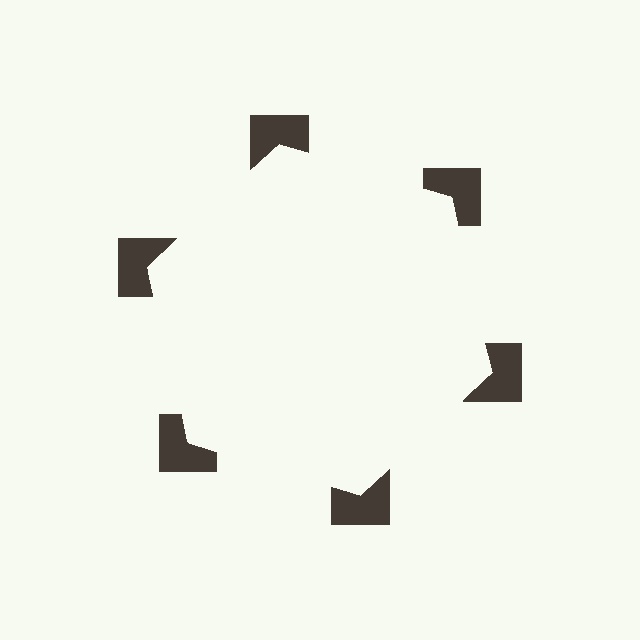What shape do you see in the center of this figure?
An illusory hexagon — its edges are inferred from the aligned wedge cuts in the notched squares, not physically drawn.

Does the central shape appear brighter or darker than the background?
It typically appears slightly brighter than the background, even though no actual brightness change is drawn.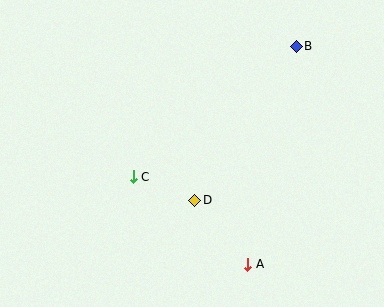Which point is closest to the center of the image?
Point D at (195, 200) is closest to the center.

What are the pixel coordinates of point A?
Point A is at (248, 264).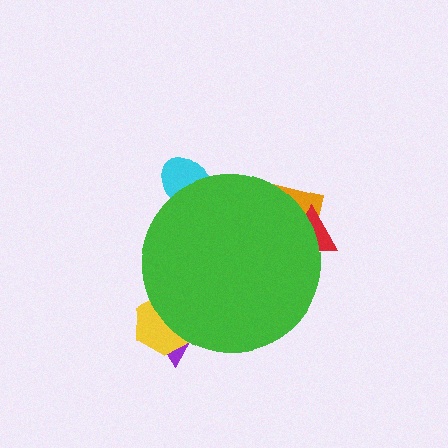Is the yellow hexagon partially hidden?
Yes, the yellow hexagon is partially hidden behind the green circle.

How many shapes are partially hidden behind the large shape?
5 shapes are partially hidden.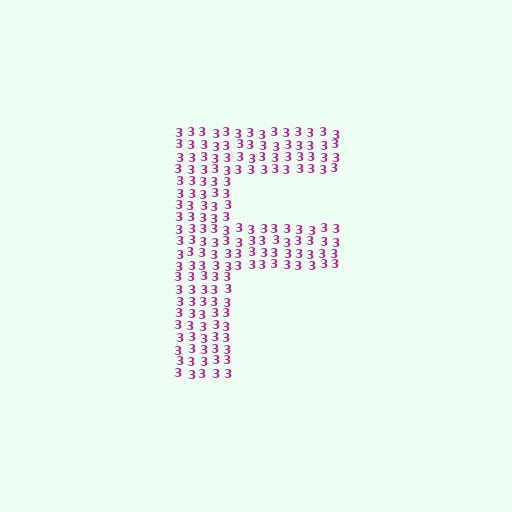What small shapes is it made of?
It is made of small digit 3's.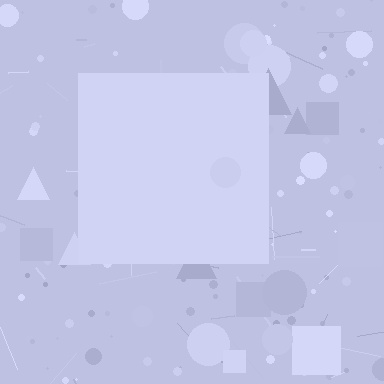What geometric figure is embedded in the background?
A square is embedded in the background.